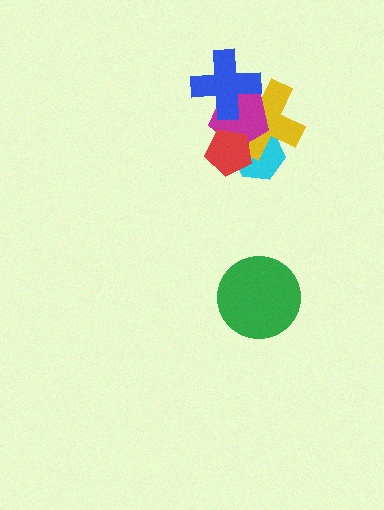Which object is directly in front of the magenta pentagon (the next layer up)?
The blue cross is directly in front of the magenta pentagon.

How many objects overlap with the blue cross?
2 objects overlap with the blue cross.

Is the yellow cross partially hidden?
Yes, it is partially covered by another shape.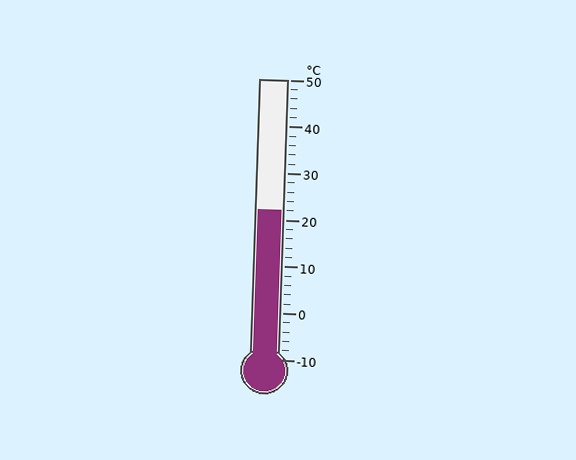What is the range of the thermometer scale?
The thermometer scale ranges from -10°C to 50°C.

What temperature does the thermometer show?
The thermometer shows approximately 22°C.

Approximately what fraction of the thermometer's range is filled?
The thermometer is filled to approximately 55% of its range.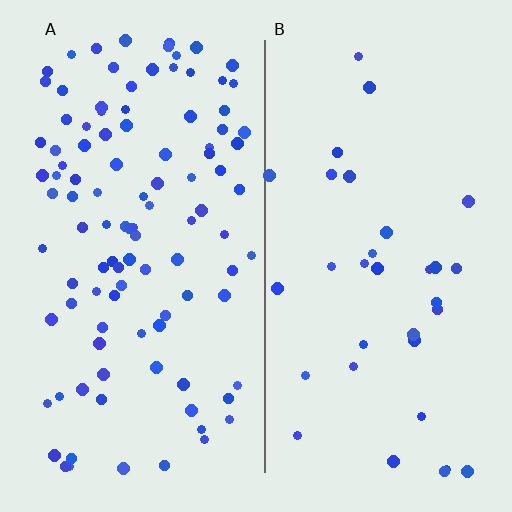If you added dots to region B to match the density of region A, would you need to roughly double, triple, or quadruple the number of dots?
Approximately triple.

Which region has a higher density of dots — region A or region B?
A (the left).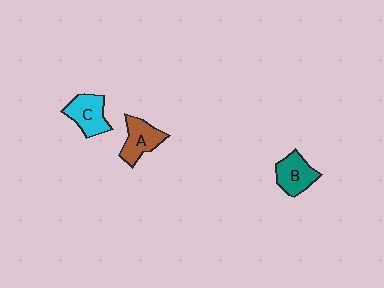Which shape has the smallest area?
Shape B (teal).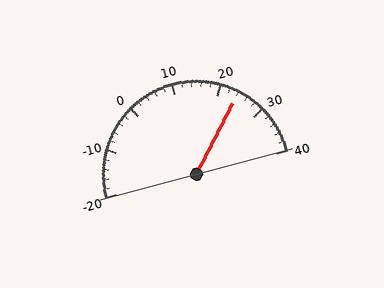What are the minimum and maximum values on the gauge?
The gauge ranges from -20 to 40.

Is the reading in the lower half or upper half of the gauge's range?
The reading is in the upper half of the range (-20 to 40).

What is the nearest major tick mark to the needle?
The nearest major tick mark is 20.